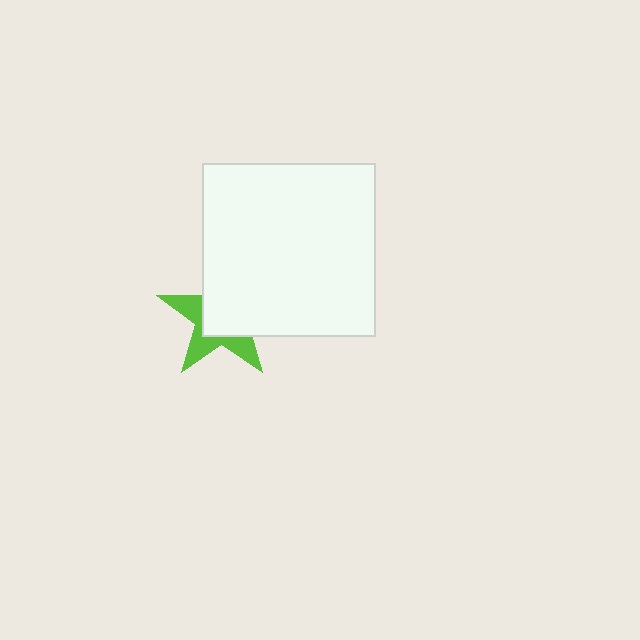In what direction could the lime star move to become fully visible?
The lime star could move toward the lower-left. That would shift it out from behind the white square entirely.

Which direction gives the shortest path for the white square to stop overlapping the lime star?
Moving toward the upper-right gives the shortest separation.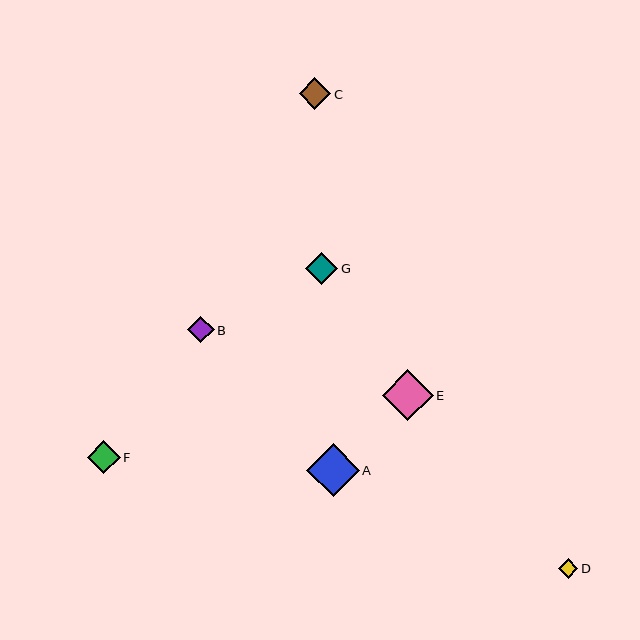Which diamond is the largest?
Diamond A is the largest with a size of approximately 53 pixels.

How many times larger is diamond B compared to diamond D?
Diamond B is approximately 1.4 times the size of diamond D.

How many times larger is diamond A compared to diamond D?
Diamond A is approximately 2.7 times the size of diamond D.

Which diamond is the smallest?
Diamond D is the smallest with a size of approximately 19 pixels.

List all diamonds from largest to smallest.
From largest to smallest: A, E, F, G, C, B, D.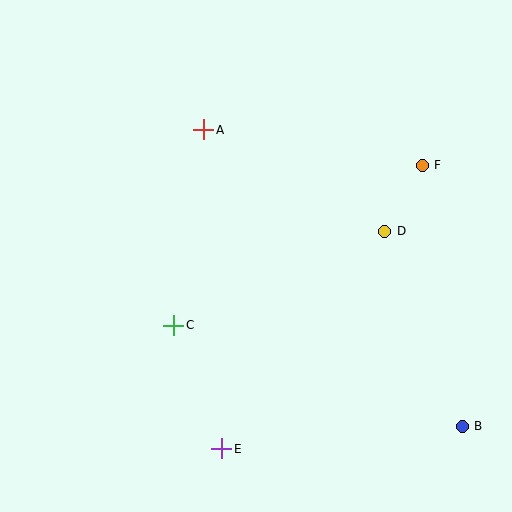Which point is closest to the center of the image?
Point C at (174, 325) is closest to the center.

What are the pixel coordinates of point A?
Point A is at (204, 130).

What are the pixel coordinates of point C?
Point C is at (174, 325).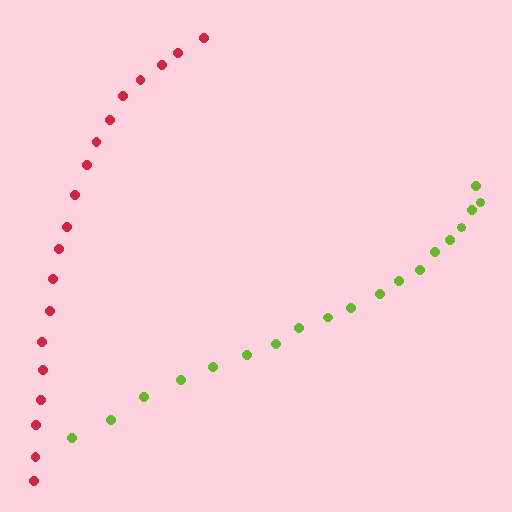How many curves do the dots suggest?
There are 2 distinct paths.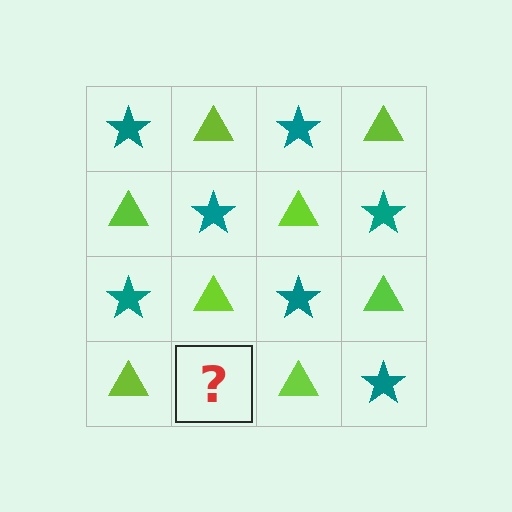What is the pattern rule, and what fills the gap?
The rule is that it alternates teal star and lime triangle in a checkerboard pattern. The gap should be filled with a teal star.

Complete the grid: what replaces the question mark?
The question mark should be replaced with a teal star.